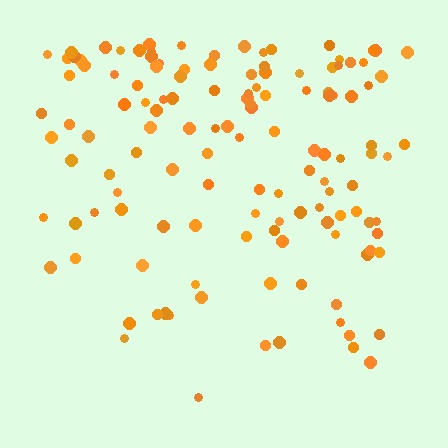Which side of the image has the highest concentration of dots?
The top.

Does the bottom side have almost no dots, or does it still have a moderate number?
Still a moderate number, just noticeably fewer than the top.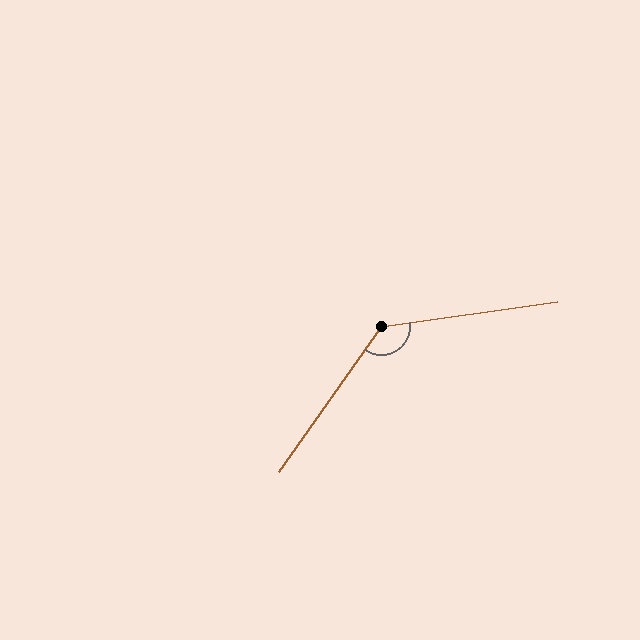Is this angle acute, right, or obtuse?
It is obtuse.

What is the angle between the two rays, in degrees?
Approximately 133 degrees.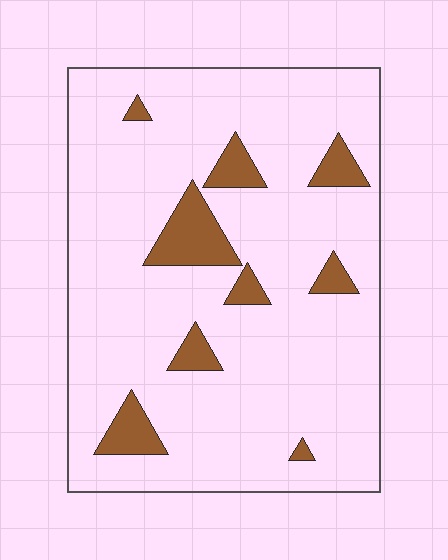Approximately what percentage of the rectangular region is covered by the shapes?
Approximately 10%.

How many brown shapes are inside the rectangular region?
9.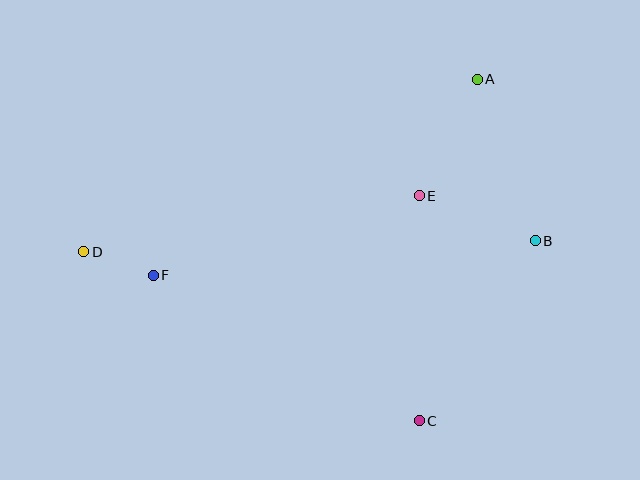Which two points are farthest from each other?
Points B and D are farthest from each other.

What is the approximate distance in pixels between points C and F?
The distance between C and F is approximately 303 pixels.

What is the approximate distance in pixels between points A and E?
The distance between A and E is approximately 130 pixels.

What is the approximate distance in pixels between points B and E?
The distance between B and E is approximately 124 pixels.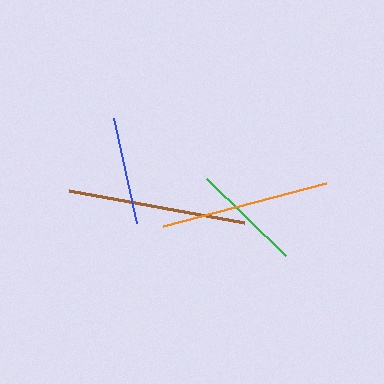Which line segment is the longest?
The brown line is the longest at approximately 178 pixels.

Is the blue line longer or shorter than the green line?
The green line is longer than the blue line.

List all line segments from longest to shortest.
From longest to shortest: brown, orange, green, blue.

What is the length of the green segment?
The green segment is approximately 110 pixels long.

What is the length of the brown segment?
The brown segment is approximately 178 pixels long.